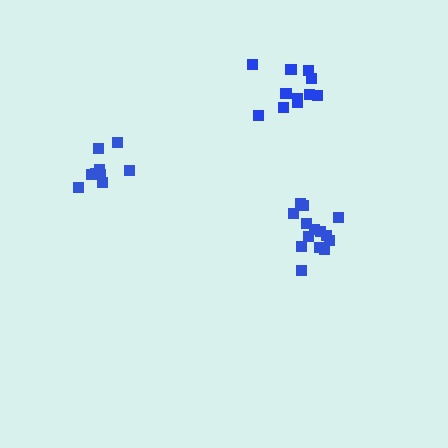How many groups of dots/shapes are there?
There are 3 groups.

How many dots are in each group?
Group 1: 11 dots, Group 2: 14 dots, Group 3: 9 dots (34 total).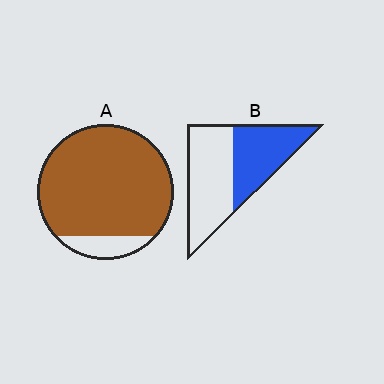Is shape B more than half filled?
No.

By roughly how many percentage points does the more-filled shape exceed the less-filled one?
By roughly 45 percentage points (A over B).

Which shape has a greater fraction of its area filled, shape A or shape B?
Shape A.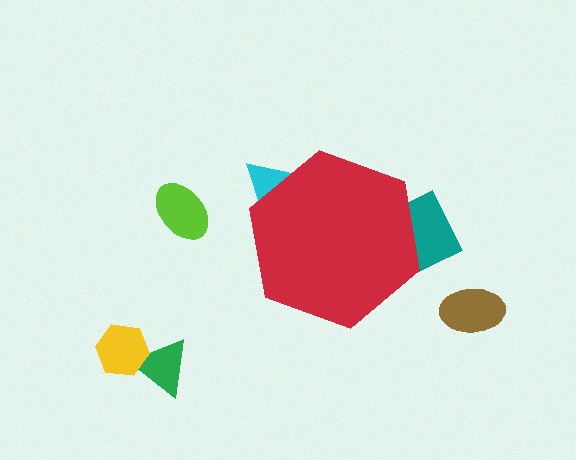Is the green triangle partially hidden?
No, the green triangle is fully visible.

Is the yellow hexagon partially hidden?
No, the yellow hexagon is fully visible.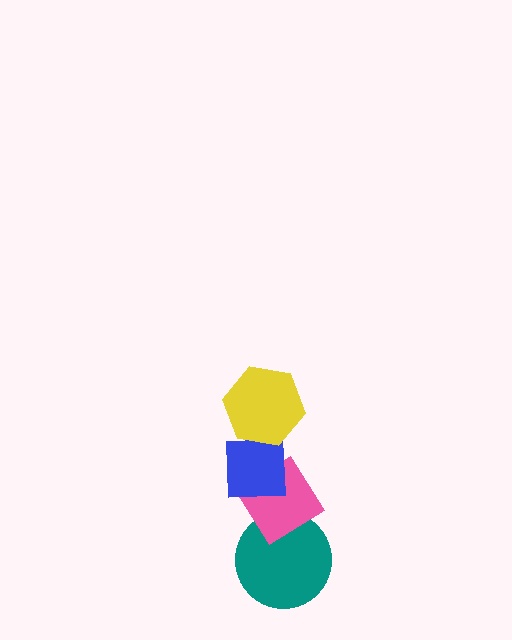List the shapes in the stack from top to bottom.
From top to bottom: the yellow hexagon, the blue square, the pink diamond, the teal circle.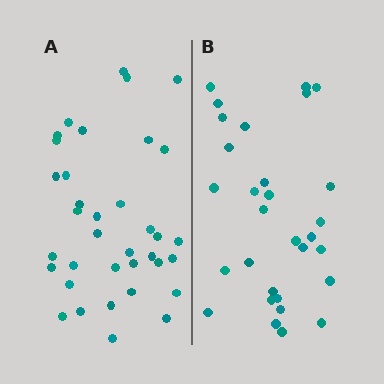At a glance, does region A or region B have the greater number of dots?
Region A (the left region) has more dots.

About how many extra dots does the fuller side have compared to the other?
Region A has about 6 more dots than region B.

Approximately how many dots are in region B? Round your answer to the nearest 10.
About 30 dots.